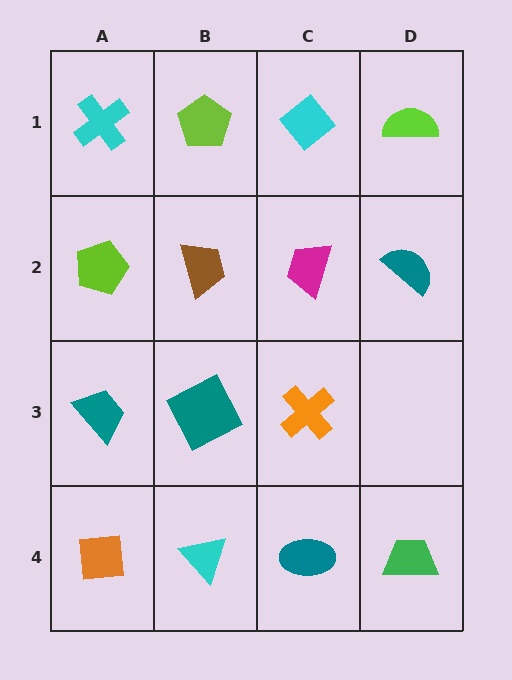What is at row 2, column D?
A teal semicircle.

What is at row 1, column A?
A cyan cross.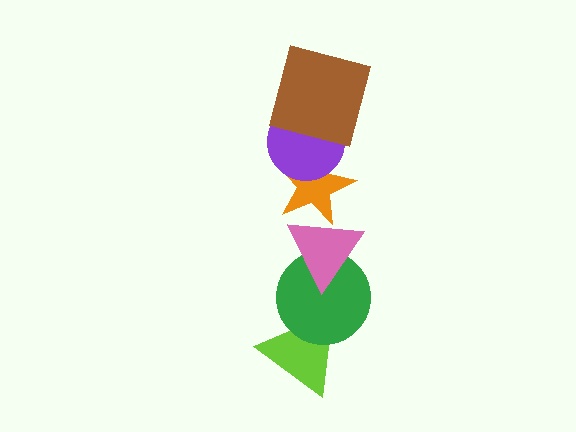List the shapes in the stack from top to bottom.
From top to bottom: the brown square, the purple circle, the orange star, the pink triangle, the green circle, the lime triangle.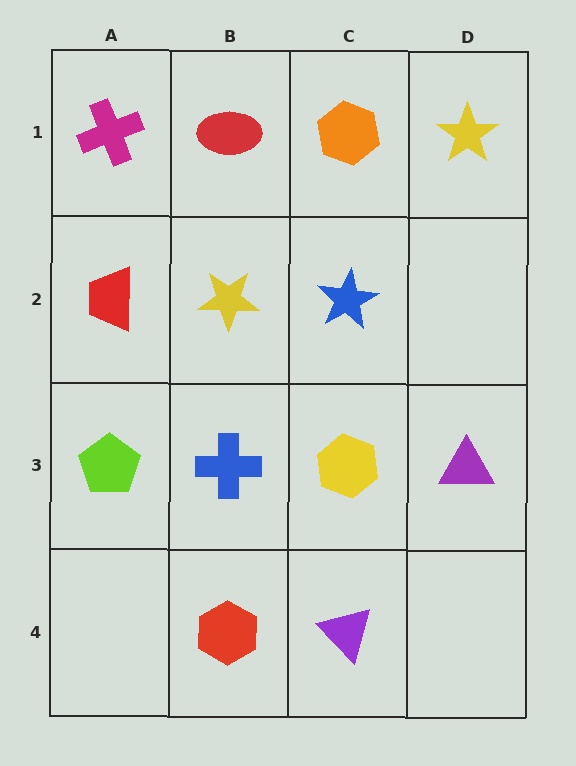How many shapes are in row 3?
4 shapes.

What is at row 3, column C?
A yellow hexagon.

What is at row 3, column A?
A lime pentagon.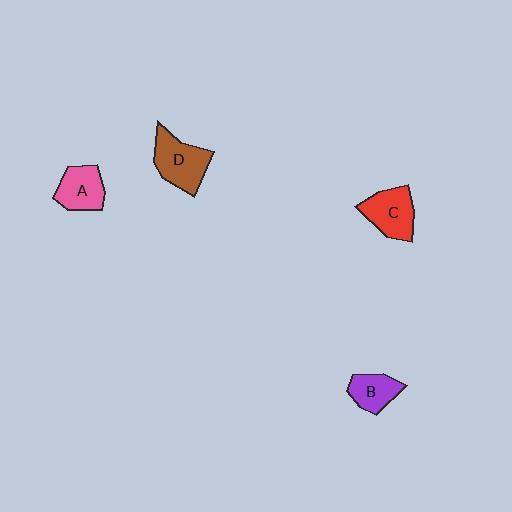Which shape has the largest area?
Shape D (brown).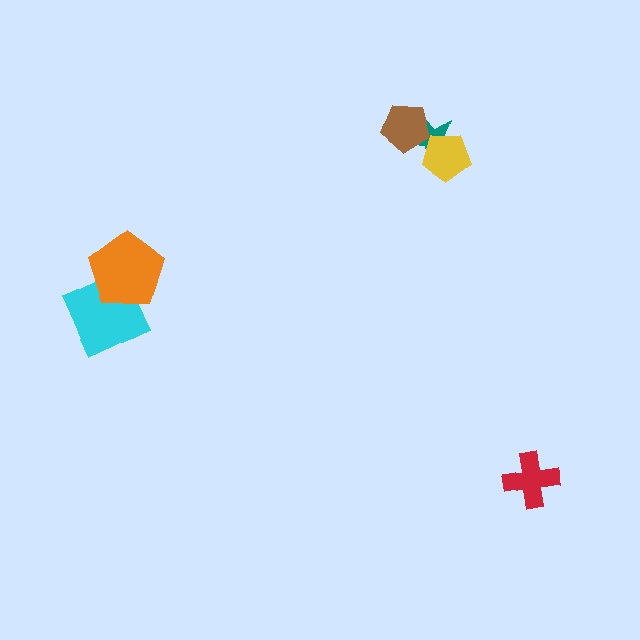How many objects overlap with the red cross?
0 objects overlap with the red cross.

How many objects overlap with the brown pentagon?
1 object overlaps with the brown pentagon.